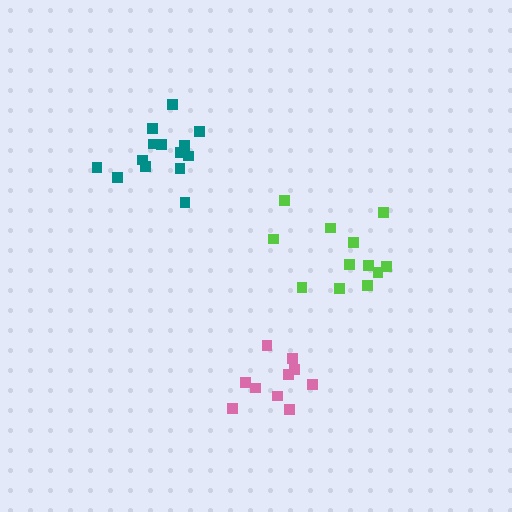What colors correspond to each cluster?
The clusters are colored: lime, pink, teal.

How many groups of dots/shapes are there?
There are 3 groups.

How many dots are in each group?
Group 1: 12 dots, Group 2: 10 dots, Group 3: 14 dots (36 total).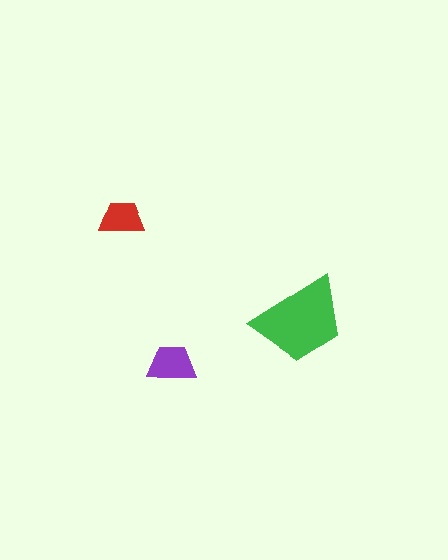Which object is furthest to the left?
The red trapezoid is leftmost.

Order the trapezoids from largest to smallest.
the green one, the purple one, the red one.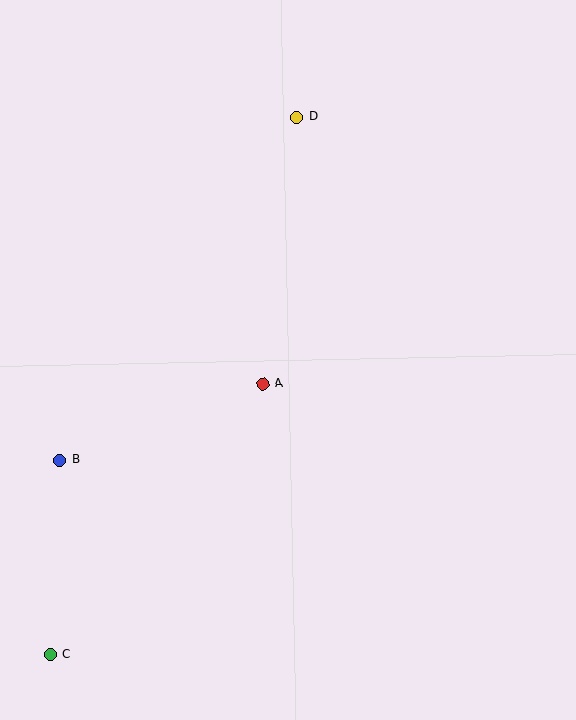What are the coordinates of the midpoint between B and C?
The midpoint between B and C is at (55, 557).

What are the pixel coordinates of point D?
Point D is at (297, 117).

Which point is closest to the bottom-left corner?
Point C is closest to the bottom-left corner.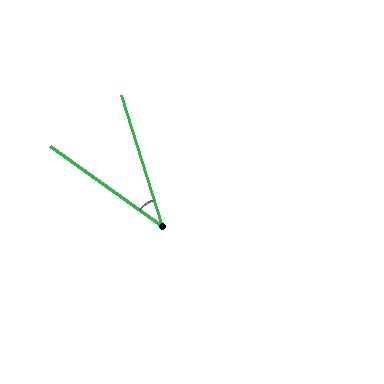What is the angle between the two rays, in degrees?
Approximately 37 degrees.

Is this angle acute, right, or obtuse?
It is acute.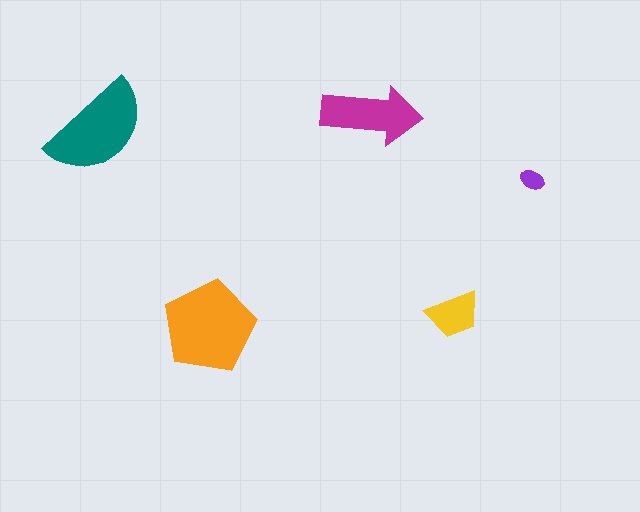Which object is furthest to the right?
The purple ellipse is rightmost.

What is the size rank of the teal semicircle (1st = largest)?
2nd.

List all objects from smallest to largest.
The purple ellipse, the yellow trapezoid, the magenta arrow, the teal semicircle, the orange pentagon.